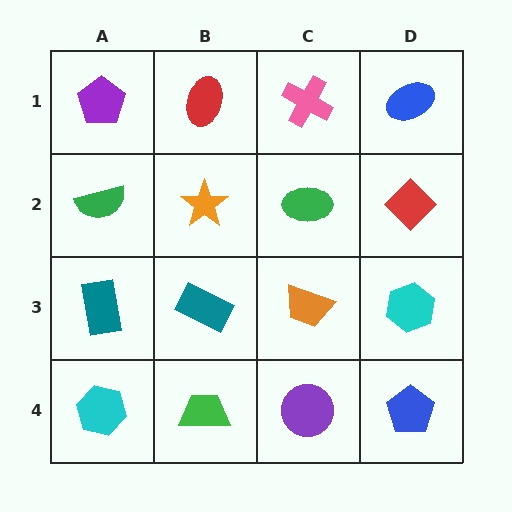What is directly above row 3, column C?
A green ellipse.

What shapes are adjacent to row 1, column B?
An orange star (row 2, column B), a purple pentagon (row 1, column A), a pink cross (row 1, column C).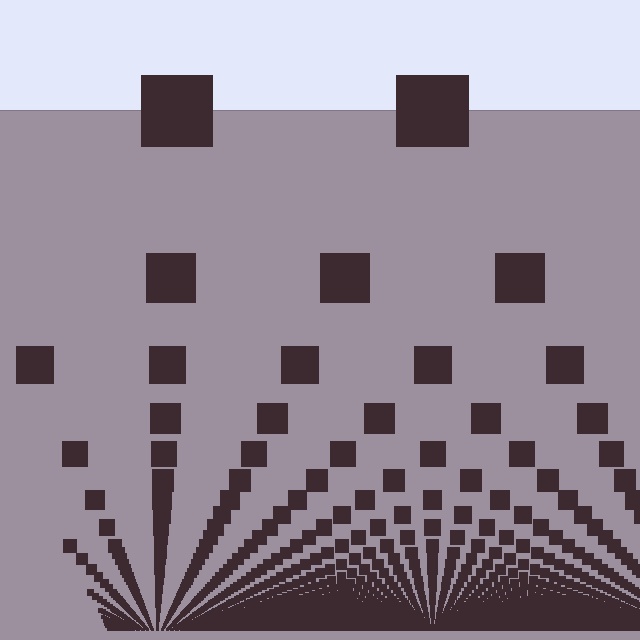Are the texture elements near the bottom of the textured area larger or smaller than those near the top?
Smaller. The gradient is inverted — elements near the bottom are smaller and denser.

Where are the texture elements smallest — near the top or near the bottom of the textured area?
Near the bottom.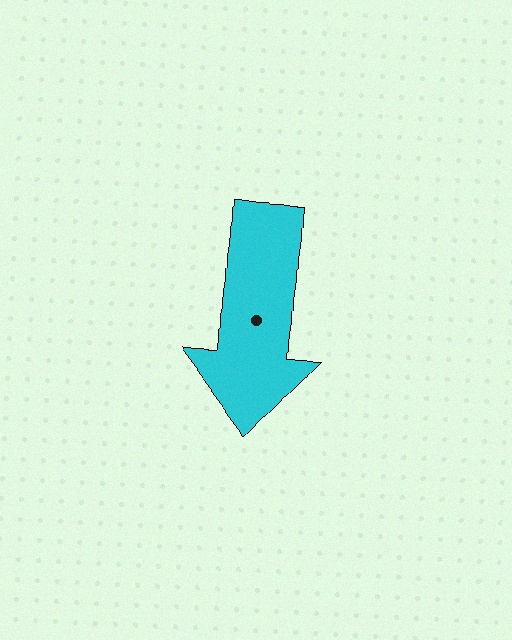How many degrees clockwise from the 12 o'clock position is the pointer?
Approximately 184 degrees.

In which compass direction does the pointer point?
South.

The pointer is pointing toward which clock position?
Roughly 6 o'clock.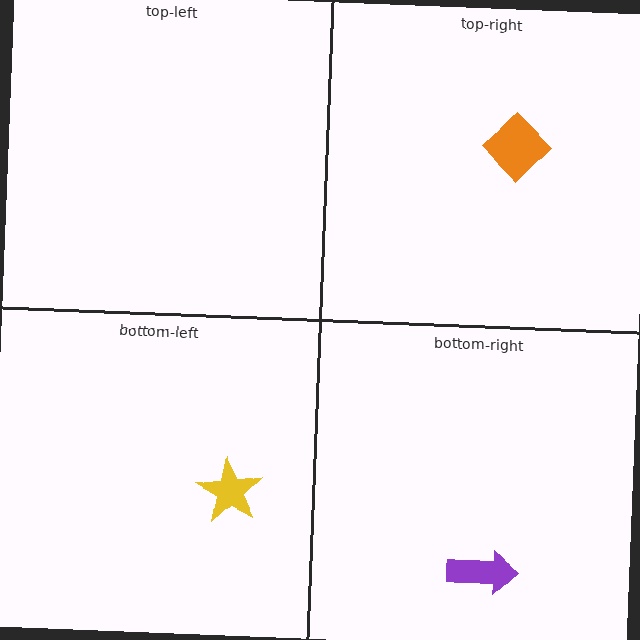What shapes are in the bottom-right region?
The purple arrow.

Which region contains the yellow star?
The bottom-left region.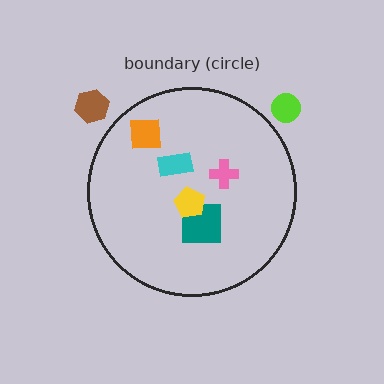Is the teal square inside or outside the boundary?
Inside.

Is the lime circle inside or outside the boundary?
Outside.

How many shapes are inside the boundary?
5 inside, 2 outside.